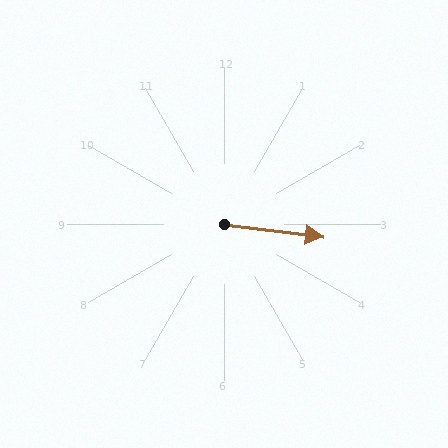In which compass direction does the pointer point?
East.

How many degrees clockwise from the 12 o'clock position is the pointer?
Approximately 97 degrees.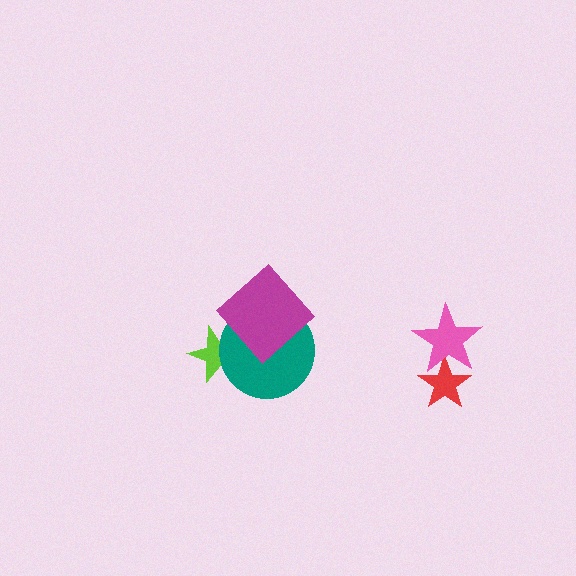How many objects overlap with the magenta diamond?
1 object overlaps with the magenta diamond.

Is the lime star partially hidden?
Yes, it is partially covered by another shape.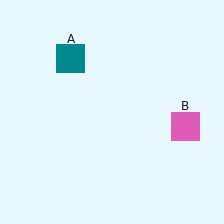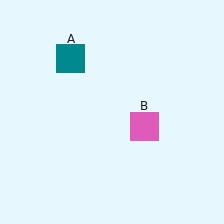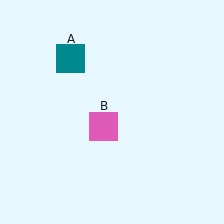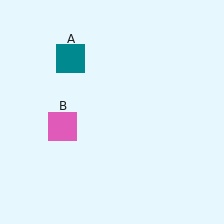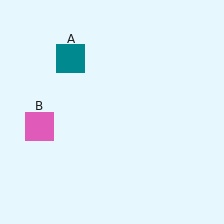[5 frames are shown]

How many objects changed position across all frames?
1 object changed position: pink square (object B).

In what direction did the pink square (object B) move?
The pink square (object B) moved left.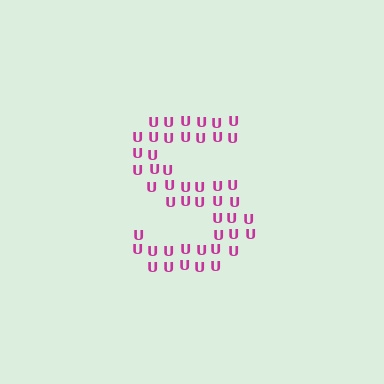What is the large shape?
The large shape is the letter S.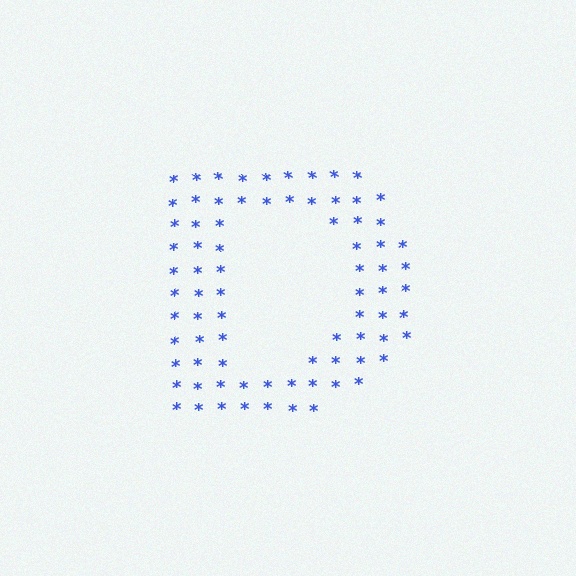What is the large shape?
The large shape is the letter D.